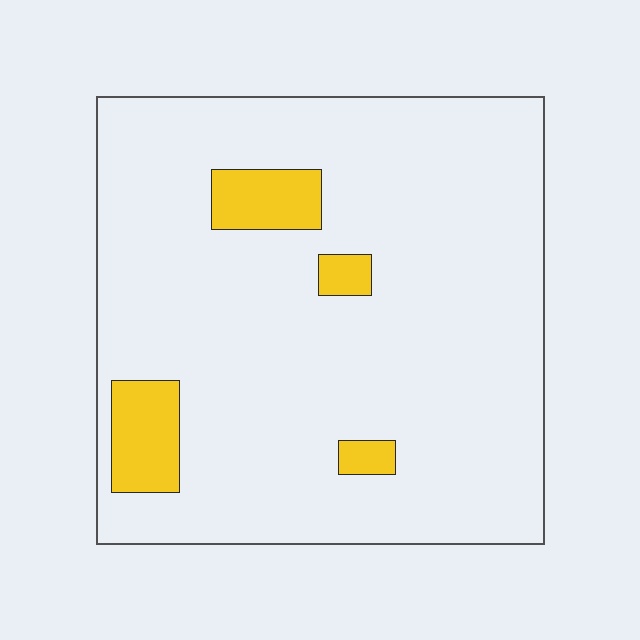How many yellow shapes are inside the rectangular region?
4.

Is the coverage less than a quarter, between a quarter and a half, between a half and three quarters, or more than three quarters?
Less than a quarter.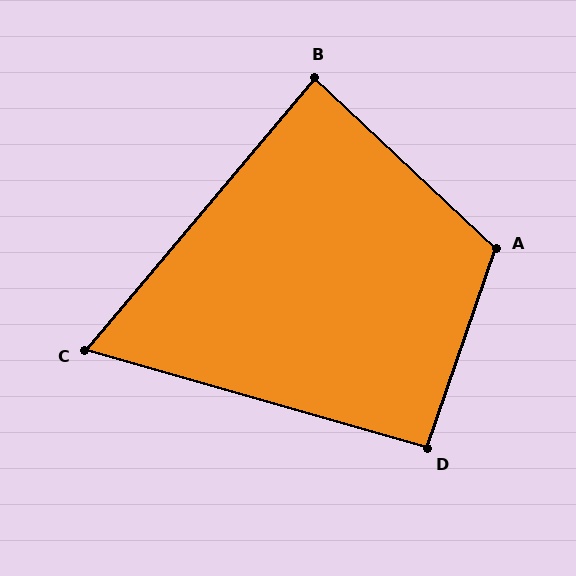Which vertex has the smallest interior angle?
C, at approximately 66 degrees.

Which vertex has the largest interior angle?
A, at approximately 114 degrees.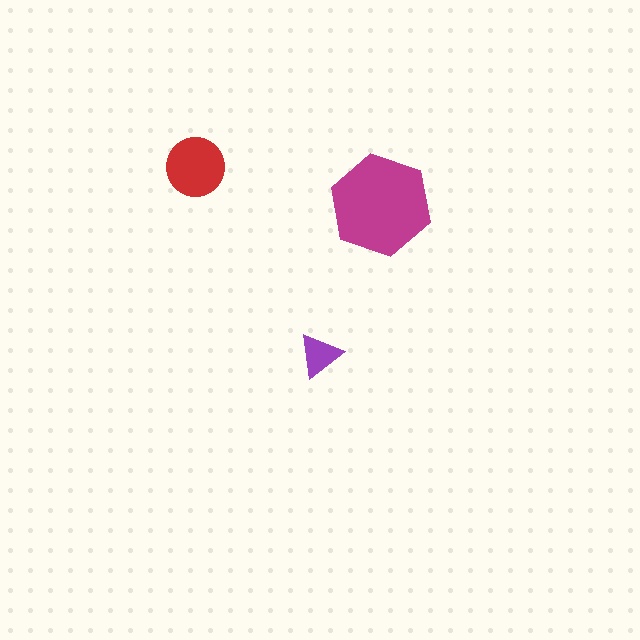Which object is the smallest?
The purple triangle.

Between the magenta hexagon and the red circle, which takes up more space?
The magenta hexagon.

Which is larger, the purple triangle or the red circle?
The red circle.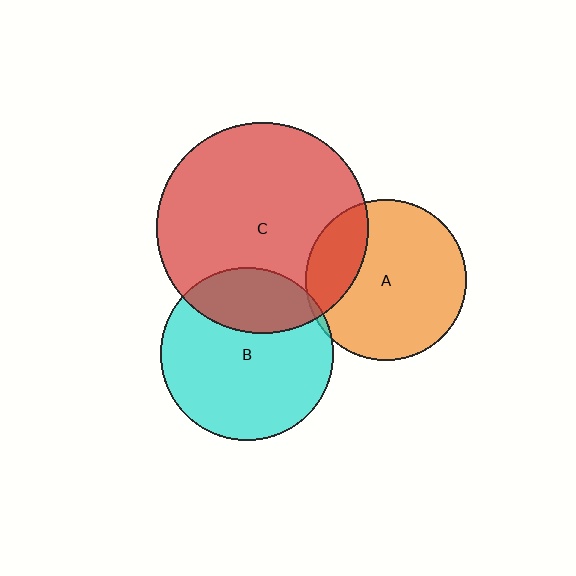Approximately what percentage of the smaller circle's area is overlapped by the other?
Approximately 30%.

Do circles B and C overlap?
Yes.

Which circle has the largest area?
Circle C (red).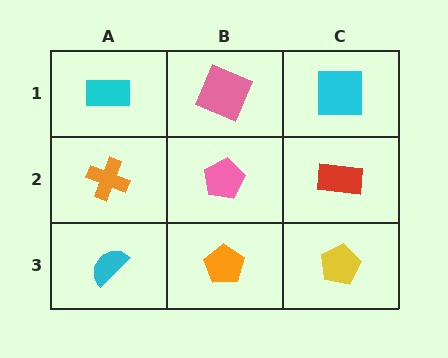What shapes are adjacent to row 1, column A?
An orange cross (row 2, column A), a pink square (row 1, column B).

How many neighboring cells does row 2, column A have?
3.